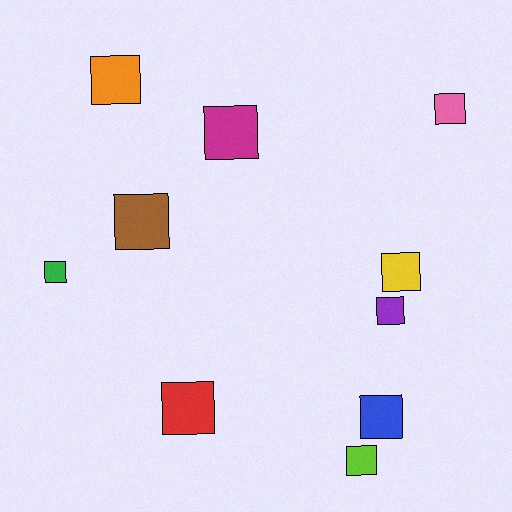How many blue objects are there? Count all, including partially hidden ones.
There is 1 blue object.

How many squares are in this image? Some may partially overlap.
There are 10 squares.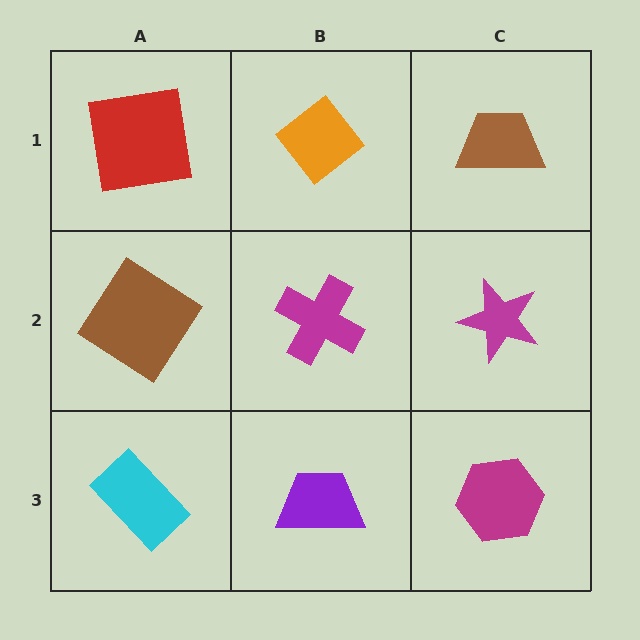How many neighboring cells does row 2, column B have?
4.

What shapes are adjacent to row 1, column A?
A brown diamond (row 2, column A), an orange diamond (row 1, column B).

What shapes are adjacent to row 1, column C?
A magenta star (row 2, column C), an orange diamond (row 1, column B).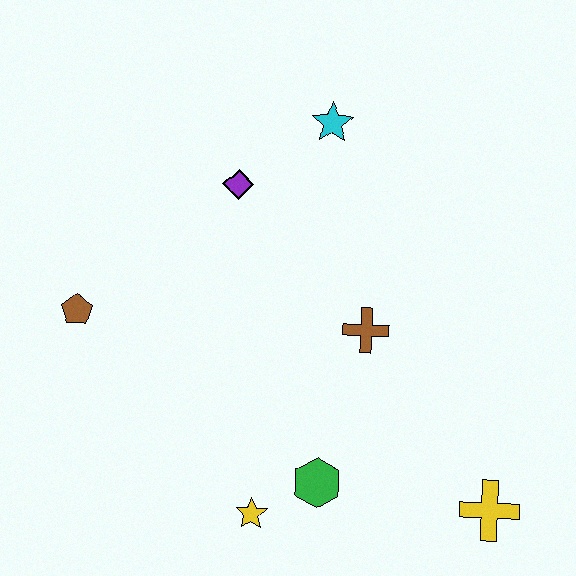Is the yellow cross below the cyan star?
Yes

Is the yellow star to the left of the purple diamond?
No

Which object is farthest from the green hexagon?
The cyan star is farthest from the green hexagon.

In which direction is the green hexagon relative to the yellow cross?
The green hexagon is to the left of the yellow cross.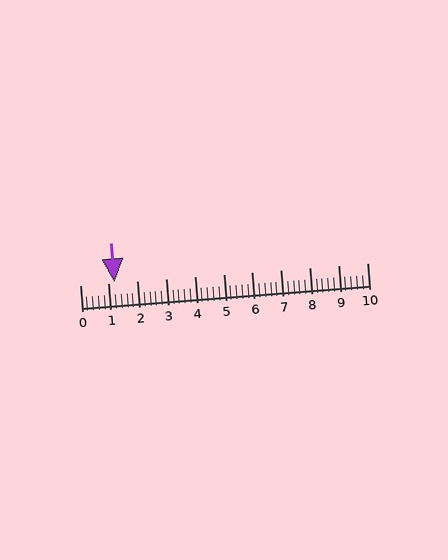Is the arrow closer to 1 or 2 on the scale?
The arrow is closer to 1.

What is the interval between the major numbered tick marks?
The major tick marks are spaced 1 units apart.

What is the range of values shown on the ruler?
The ruler shows values from 0 to 10.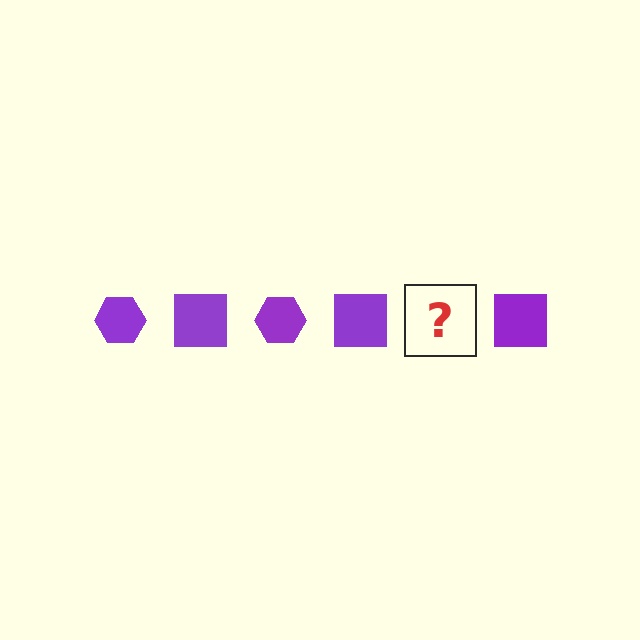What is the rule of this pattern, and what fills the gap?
The rule is that the pattern cycles through hexagon, square shapes in purple. The gap should be filled with a purple hexagon.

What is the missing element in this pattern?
The missing element is a purple hexagon.